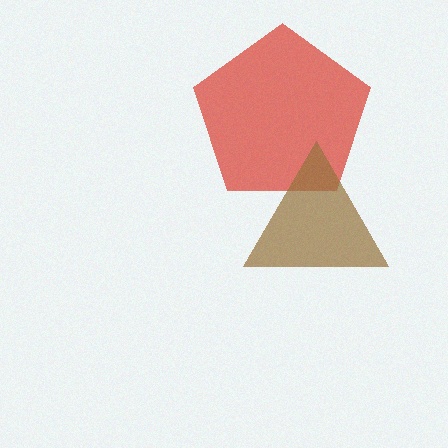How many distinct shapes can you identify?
There are 2 distinct shapes: a red pentagon, a brown triangle.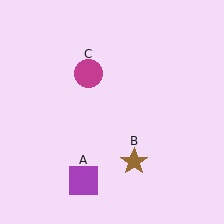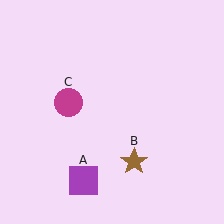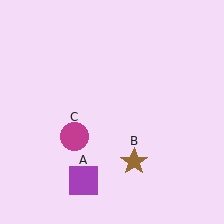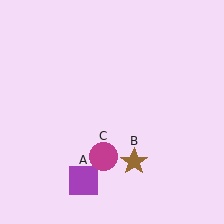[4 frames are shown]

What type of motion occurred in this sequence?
The magenta circle (object C) rotated counterclockwise around the center of the scene.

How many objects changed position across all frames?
1 object changed position: magenta circle (object C).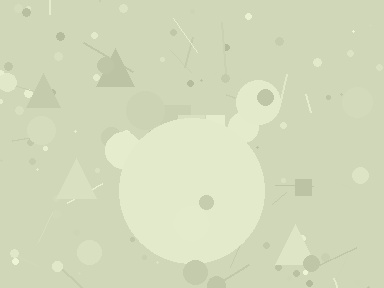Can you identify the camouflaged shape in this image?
The camouflaged shape is a circle.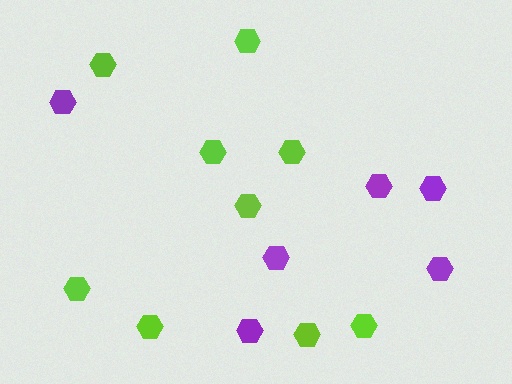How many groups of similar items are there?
There are 2 groups: one group of lime hexagons (9) and one group of purple hexagons (6).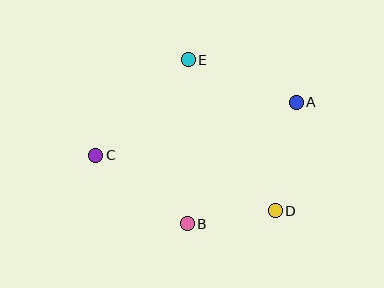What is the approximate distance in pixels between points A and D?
The distance between A and D is approximately 110 pixels.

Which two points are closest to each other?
Points B and D are closest to each other.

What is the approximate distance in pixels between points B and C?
The distance between B and C is approximately 114 pixels.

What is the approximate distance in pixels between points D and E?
The distance between D and E is approximately 174 pixels.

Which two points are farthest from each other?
Points A and C are farthest from each other.